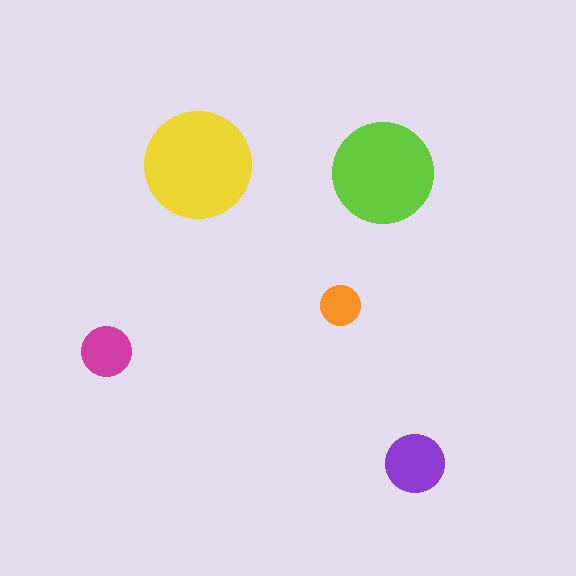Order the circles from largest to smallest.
the yellow one, the lime one, the purple one, the magenta one, the orange one.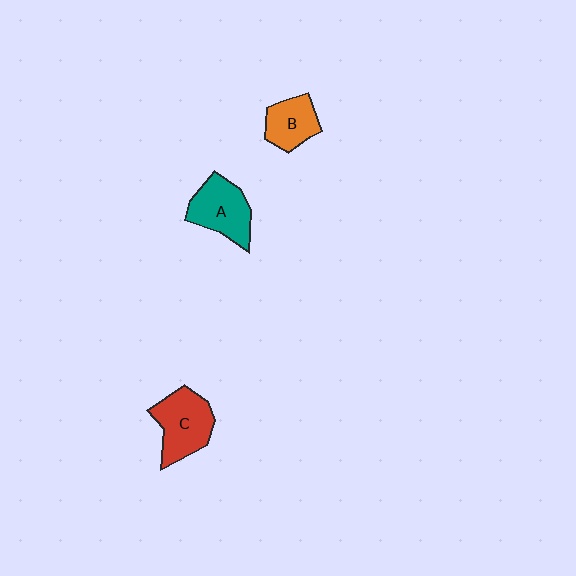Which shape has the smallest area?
Shape B (orange).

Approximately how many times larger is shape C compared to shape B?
Approximately 1.4 times.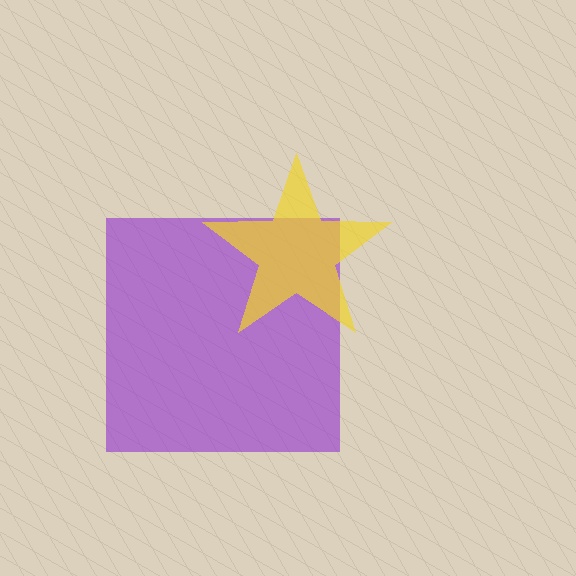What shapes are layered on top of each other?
The layered shapes are: a purple square, a yellow star.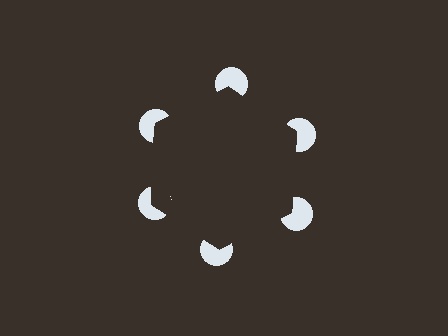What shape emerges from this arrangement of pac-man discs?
An illusory hexagon — its edges are inferred from the aligned wedge cuts in the pac-man discs, not physically drawn.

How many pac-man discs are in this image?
There are 6 — one at each vertex of the illusory hexagon.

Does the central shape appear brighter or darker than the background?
It typically appears slightly darker than the background, even though no actual brightness change is drawn.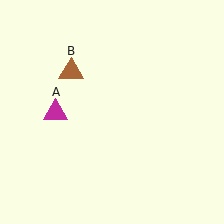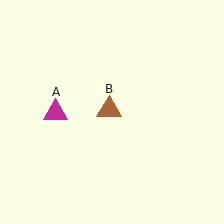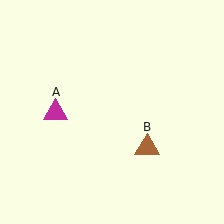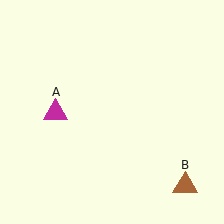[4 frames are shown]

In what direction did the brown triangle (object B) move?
The brown triangle (object B) moved down and to the right.